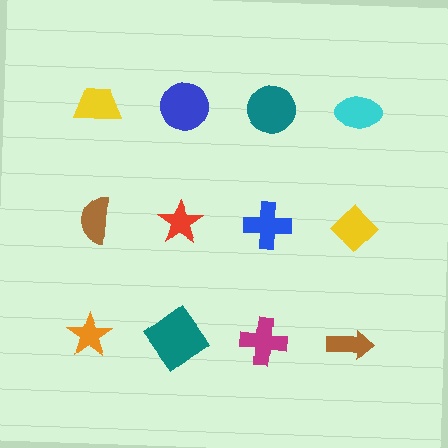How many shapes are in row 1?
4 shapes.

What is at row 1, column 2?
A blue circle.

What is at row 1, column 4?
A cyan ellipse.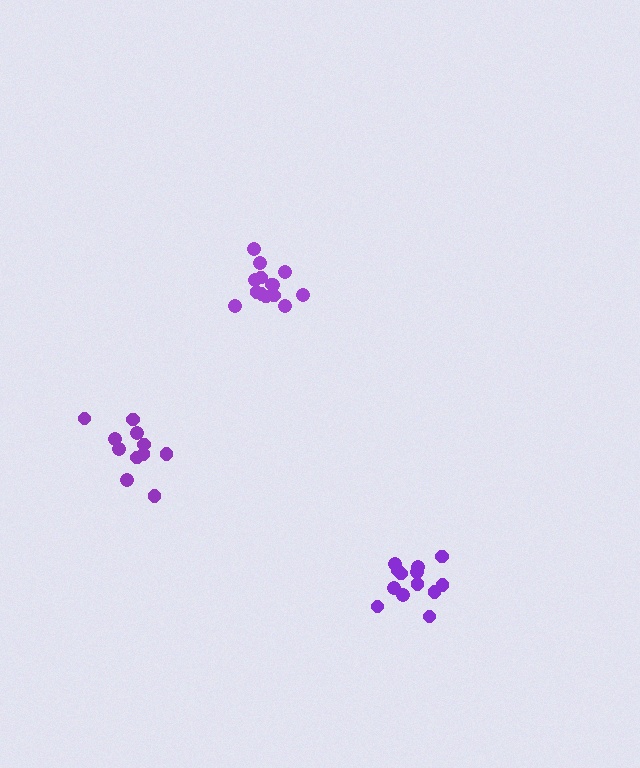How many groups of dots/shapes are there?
There are 3 groups.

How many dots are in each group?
Group 1: 14 dots, Group 2: 13 dots, Group 3: 11 dots (38 total).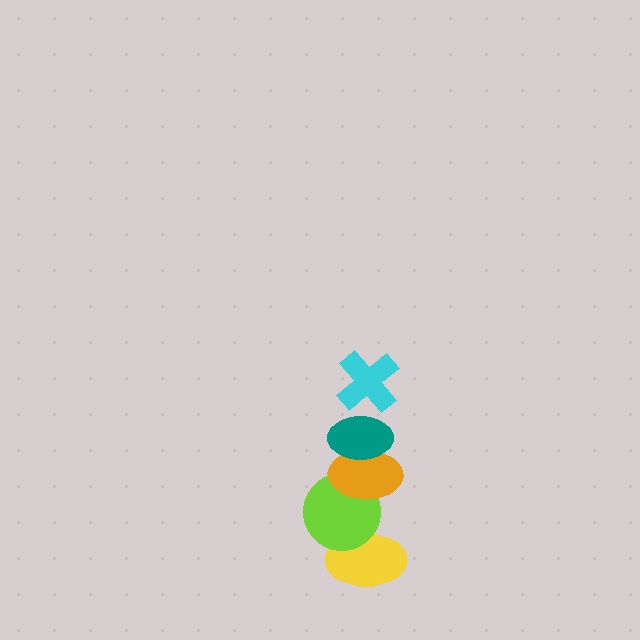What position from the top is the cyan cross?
The cyan cross is 1st from the top.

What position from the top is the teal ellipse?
The teal ellipse is 2nd from the top.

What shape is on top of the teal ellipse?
The cyan cross is on top of the teal ellipse.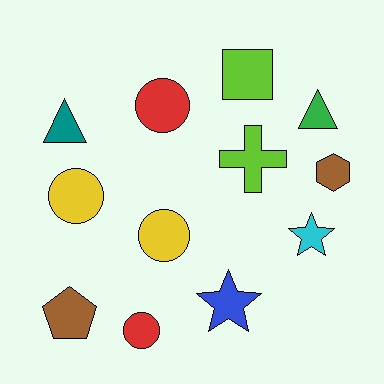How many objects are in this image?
There are 12 objects.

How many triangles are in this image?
There are 2 triangles.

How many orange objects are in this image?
There are no orange objects.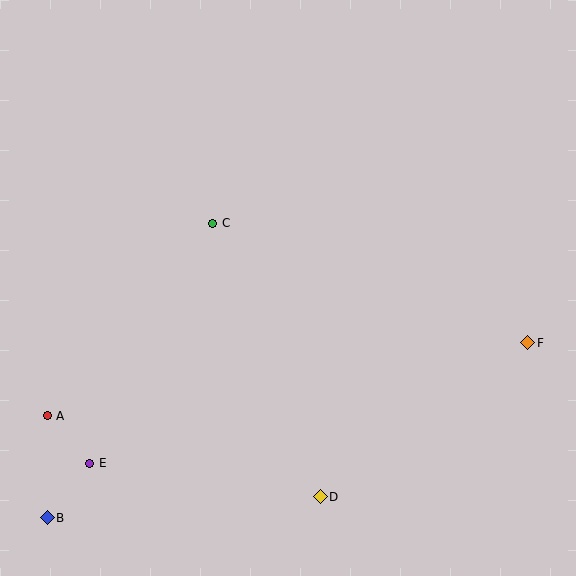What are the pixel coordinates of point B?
Point B is at (47, 518).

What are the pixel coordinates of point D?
Point D is at (320, 497).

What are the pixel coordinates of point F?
Point F is at (528, 343).